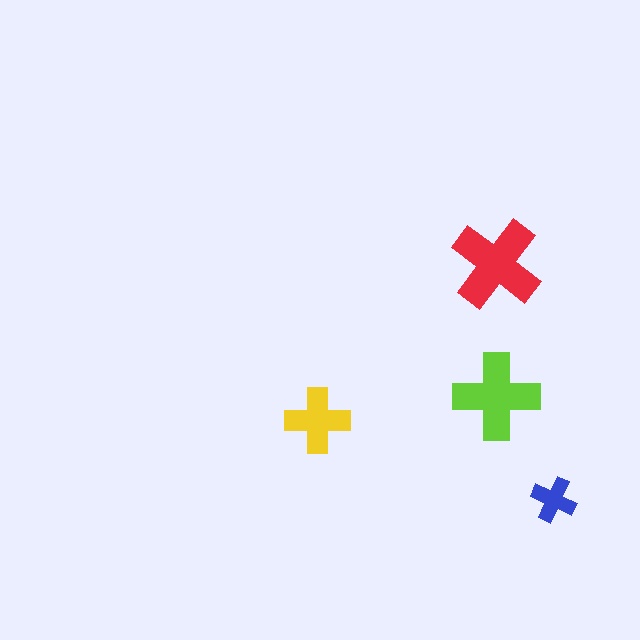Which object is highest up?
The red cross is topmost.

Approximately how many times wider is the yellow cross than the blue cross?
About 1.5 times wider.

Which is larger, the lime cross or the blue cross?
The lime one.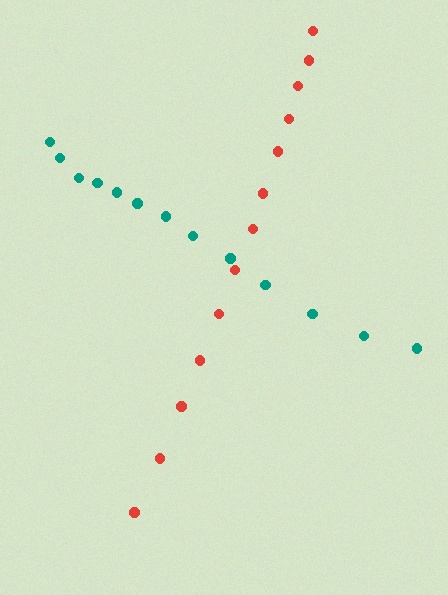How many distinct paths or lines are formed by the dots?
There are 2 distinct paths.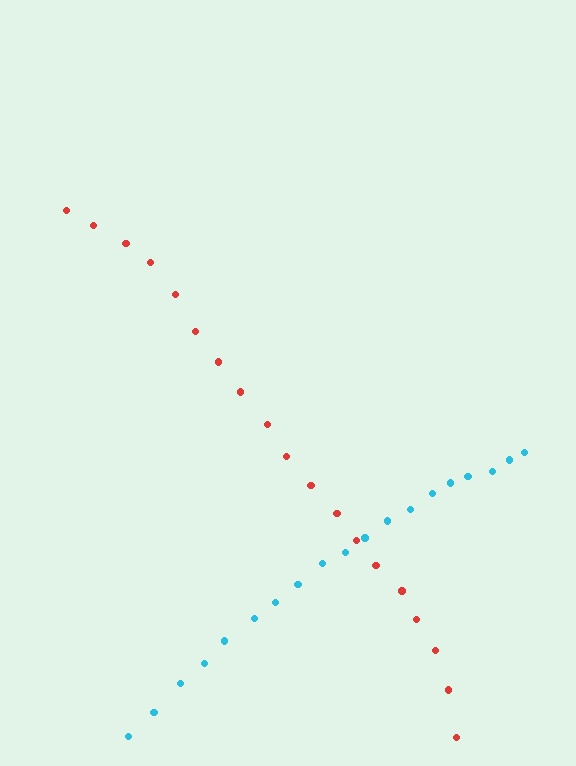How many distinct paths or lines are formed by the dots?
There are 2 distinct paths.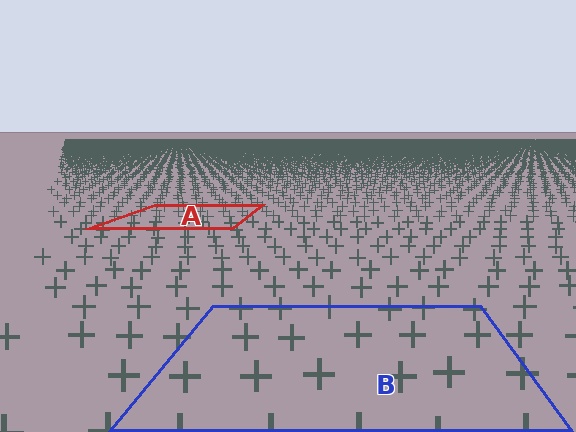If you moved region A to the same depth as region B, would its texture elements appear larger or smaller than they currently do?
They would appear larger. At a closer depth, the same texture elements are projected at a bigger on-screen size.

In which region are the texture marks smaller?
The texture marks are smaller in region A, because it is farther away.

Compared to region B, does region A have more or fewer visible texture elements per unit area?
Region A has more texture elements per unit area — they are packed more densely because it is farther away.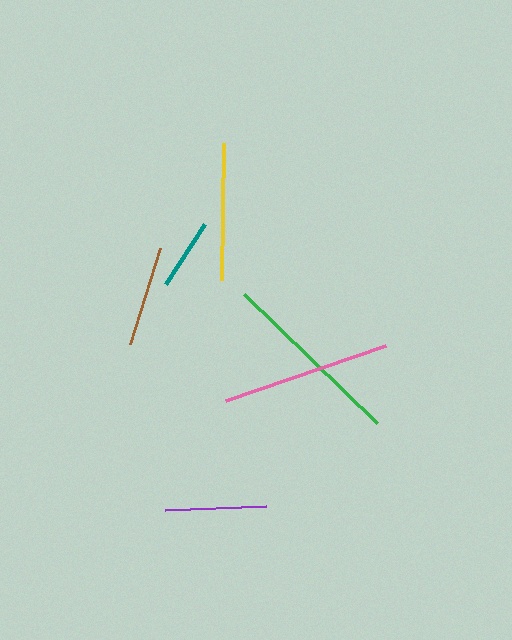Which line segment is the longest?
The green line is the longest at approximately 185 pixels.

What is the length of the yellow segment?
The yellow segment is approximately 137 pixels long.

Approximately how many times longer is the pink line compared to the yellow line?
The pink line is approximately 1.2 times the length of the yellow line.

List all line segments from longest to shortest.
From longest to shortest: green, pink, yellow, purple, brown, teal.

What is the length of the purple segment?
The purple segment is approximately 102 pixels long.